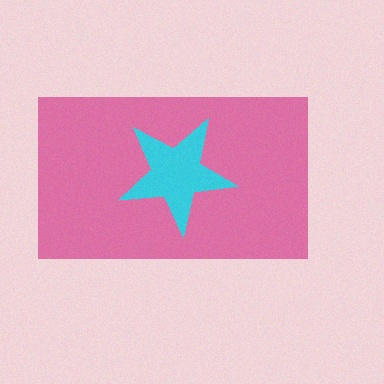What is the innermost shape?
The cyan star.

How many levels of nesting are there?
2.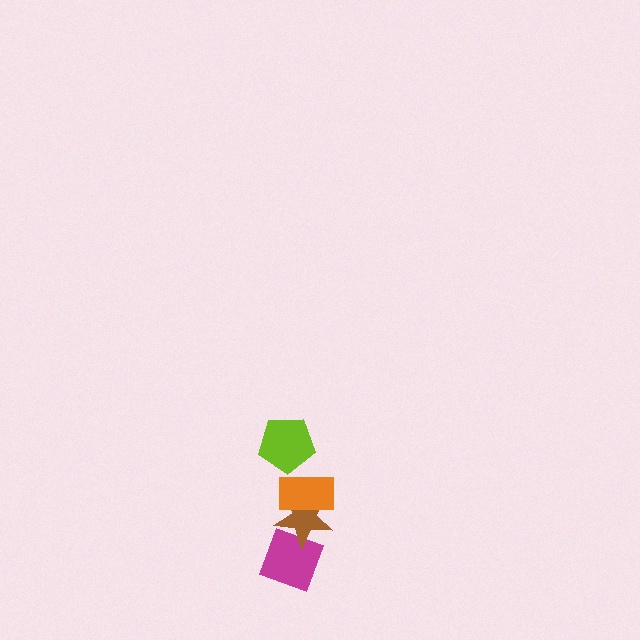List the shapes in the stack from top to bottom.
From top to bottom: the lime pentagon, the orange rectangle, the brown star, the magenta diamond.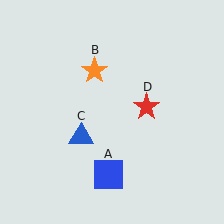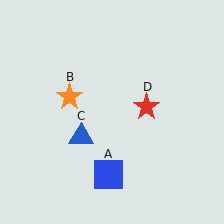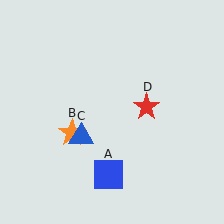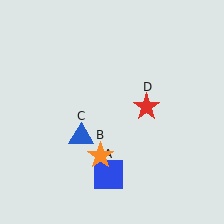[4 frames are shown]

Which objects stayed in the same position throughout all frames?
Blue square (object A) and blue triangle (object C) and red star (object D) remained stationary.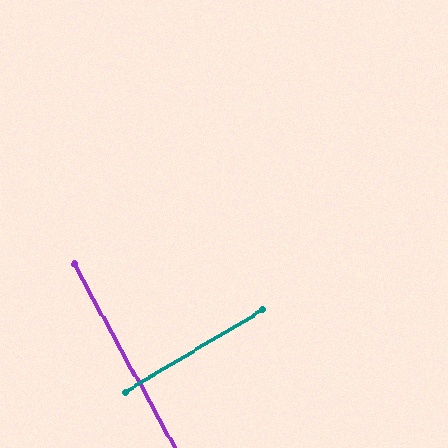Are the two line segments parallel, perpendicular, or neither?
Perpendicular — they meet at approximately 88°.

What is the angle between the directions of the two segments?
Approximately 88 degrees.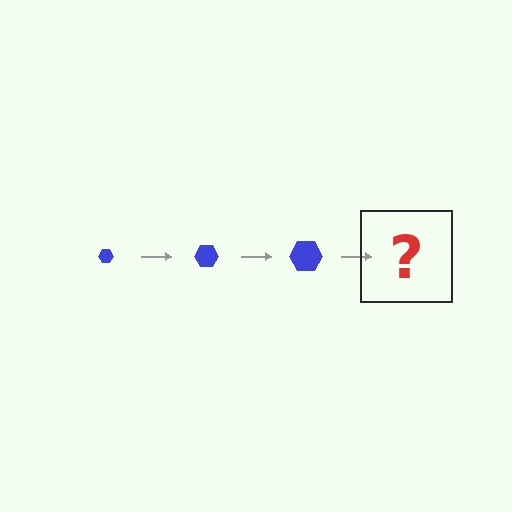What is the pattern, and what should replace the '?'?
The pattern is that the hexagon gets progressively larger each step. The '?' should be a blue hexagon, larger than the previous one.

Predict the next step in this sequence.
The next step is a blue hexagon, larger than the previous one.